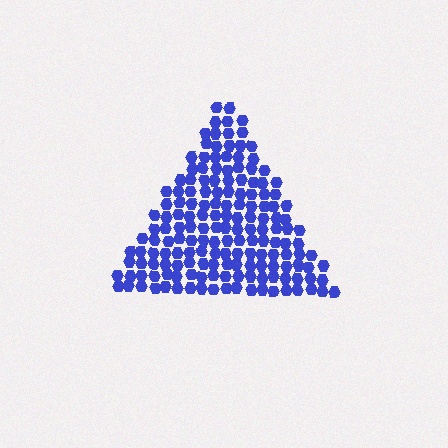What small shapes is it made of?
It is made of small hexagons.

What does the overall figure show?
The overall figure shows a triangle.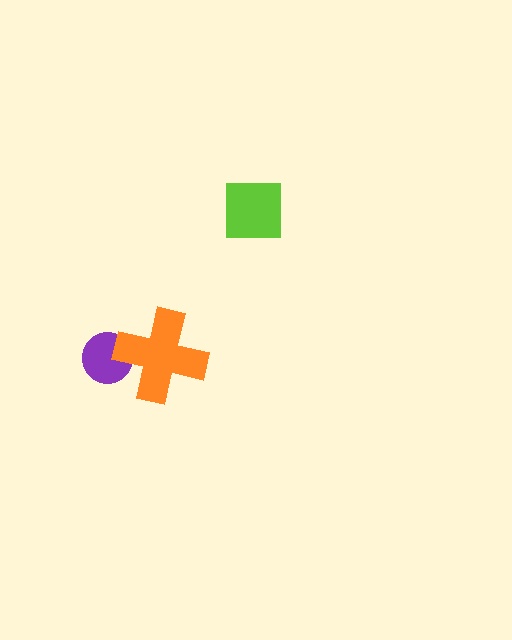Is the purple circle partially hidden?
Yes, it is partially covered by another shape.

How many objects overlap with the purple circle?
1 object overlaps with the purple circle.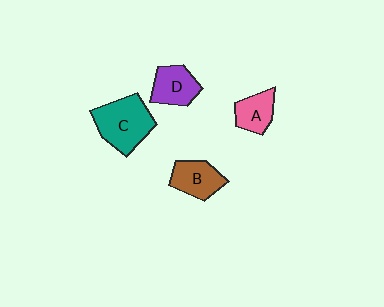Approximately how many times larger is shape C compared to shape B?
Approximately 1.5 times.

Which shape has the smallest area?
Shape A (pink).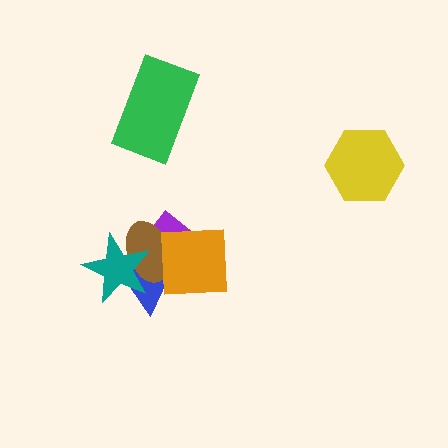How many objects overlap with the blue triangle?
4 objects overlap with the blue triangle.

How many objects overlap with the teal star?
3 objects overlap with the teal star.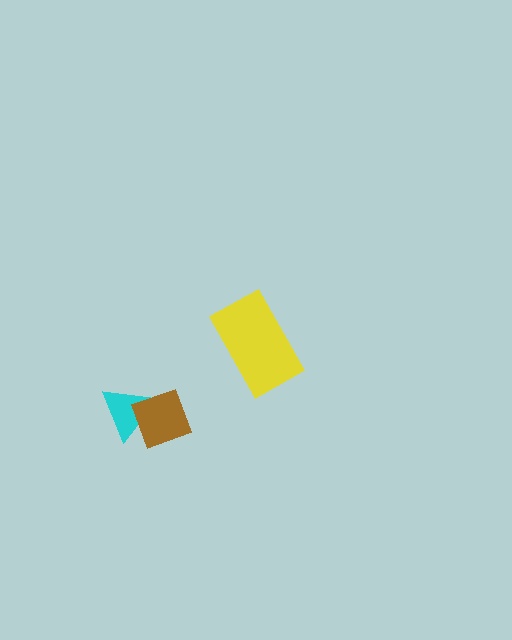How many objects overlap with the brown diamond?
1 object overlaps with the brown diamond.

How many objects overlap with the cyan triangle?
1 object overlaps with the cyan triangle.